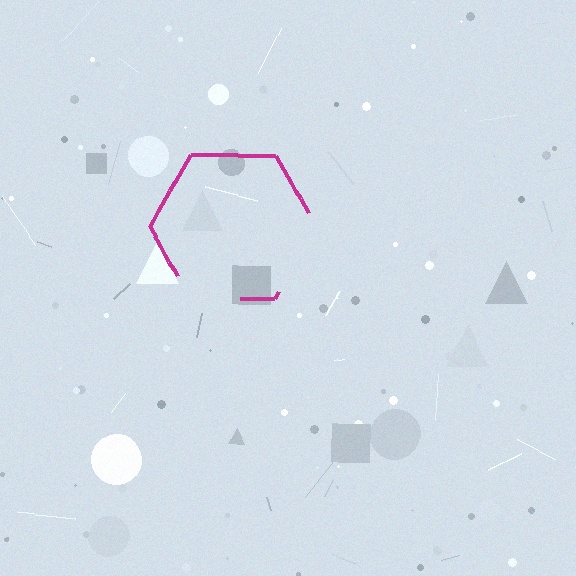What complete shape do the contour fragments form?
The contour fragments form a hexagon.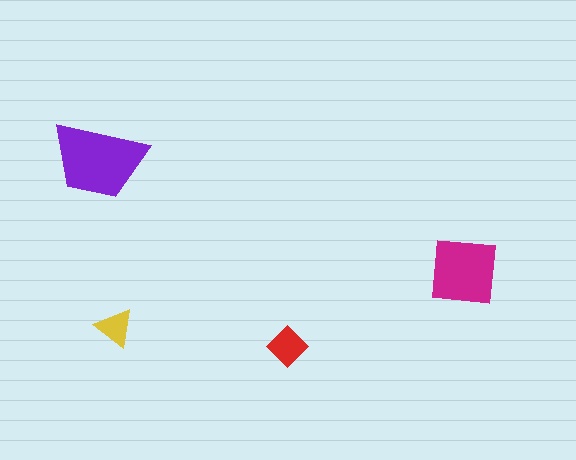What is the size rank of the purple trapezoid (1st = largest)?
1st.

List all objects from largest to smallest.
The purple trapezoid, the magenta square, the red diamond, the yellow triangle.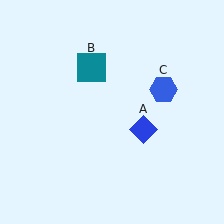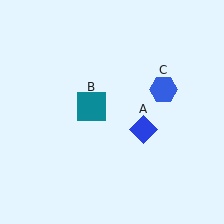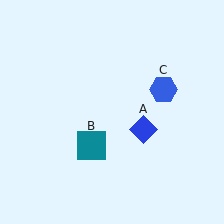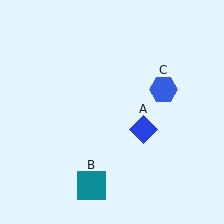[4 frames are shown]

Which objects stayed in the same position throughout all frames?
Blue diamond (object A) and blue hexagon (object C) remained stationary.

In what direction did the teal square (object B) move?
The teal square (object B) moved down.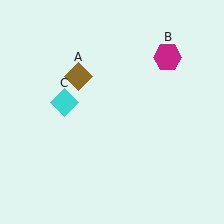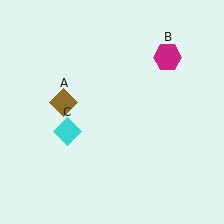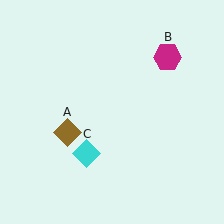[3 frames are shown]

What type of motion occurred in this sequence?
The brown diamond (object A), cyan diamond (object C) rotated counterclockwise around the center of the scene.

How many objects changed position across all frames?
2 objects changed position: brown diamond (object A), cyan diamond (object C).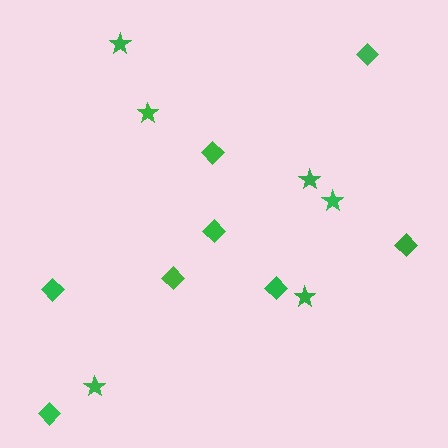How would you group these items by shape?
There are 2 groups: one group of diamonds (8) and one group of stars (6).